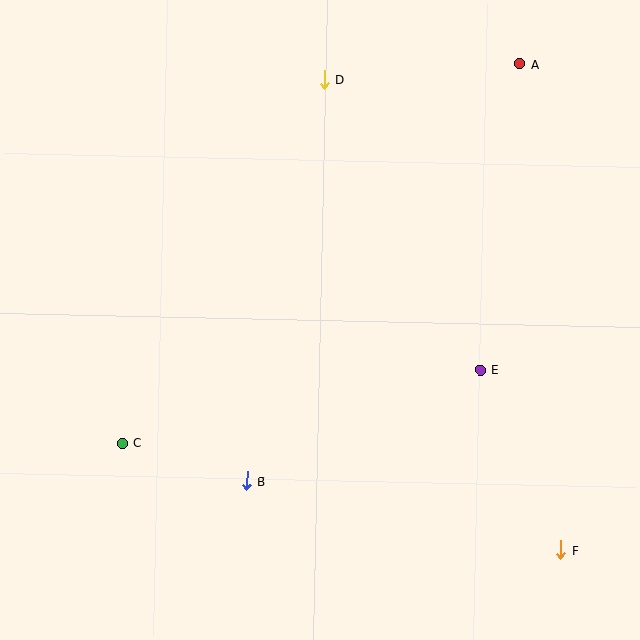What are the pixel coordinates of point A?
Point A is at (519, 64).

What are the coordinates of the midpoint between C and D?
The midpoint between C and D is at (224, 261).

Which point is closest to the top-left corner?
Point D is closest to the top-left corner.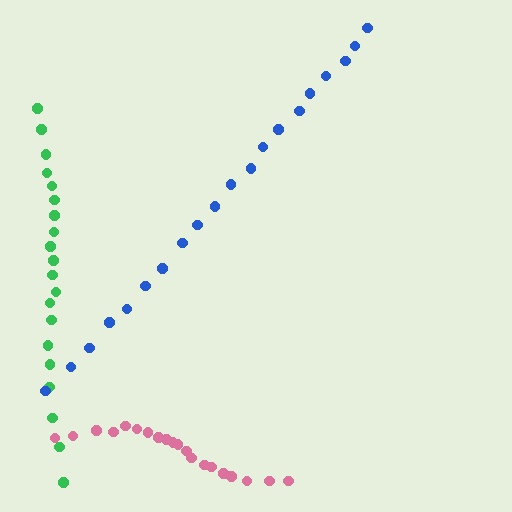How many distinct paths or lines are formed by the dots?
There are 3 distinct paths.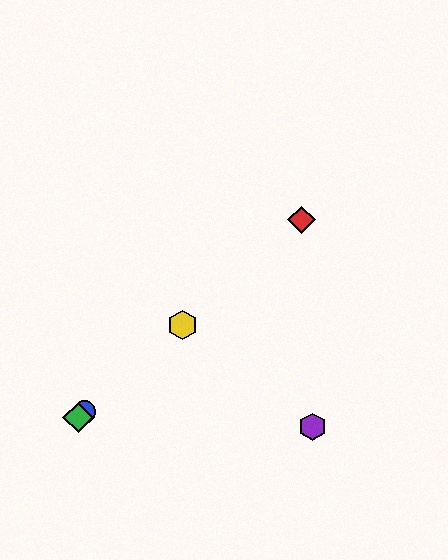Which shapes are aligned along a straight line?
The red diamond, the blue circle, the green diamond, the yellow hexagon are aligned along a straight line.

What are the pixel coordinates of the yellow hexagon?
The yellow hexagon is at (183, 325).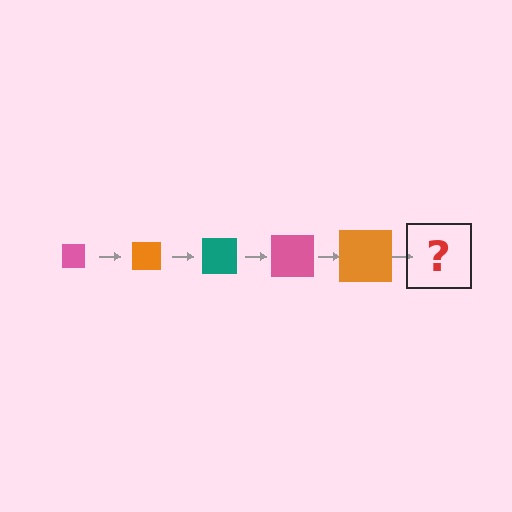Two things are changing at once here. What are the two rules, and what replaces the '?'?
The two rules are that the square grows larger each step and the color cycles through pink, orange, and teal. The '?' should be a teal square, larger than the previous one.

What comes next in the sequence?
The next element should be a teal square, larger than the previous one.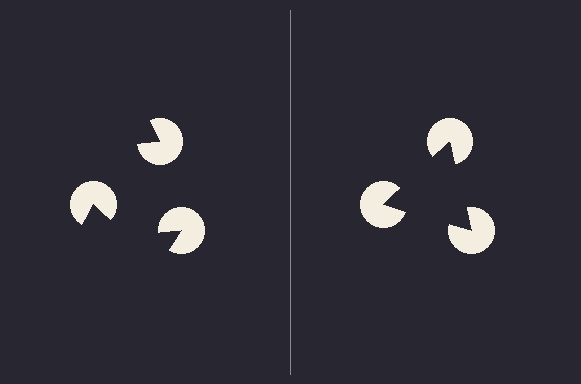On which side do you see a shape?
An illusory triangle appears on the right side. On the left side the wedge cuts are rotated, so no coherent shape forms.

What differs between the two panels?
The pac-man discs are positioned identically on both sides; only the wedge orientations differ. On the right they align to a triangle; on the left they are misaligned.